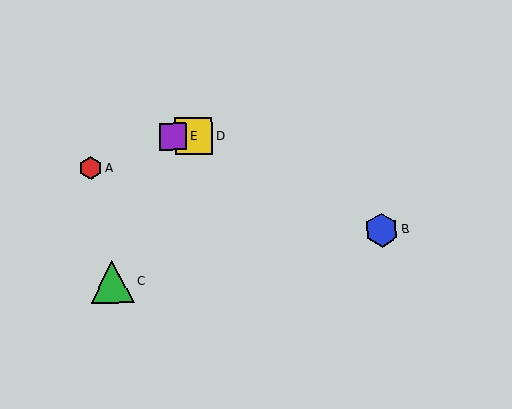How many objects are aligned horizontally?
2 objects (D, E) are aligned horizontally.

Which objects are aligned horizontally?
Objects D, E are aligned horizontally.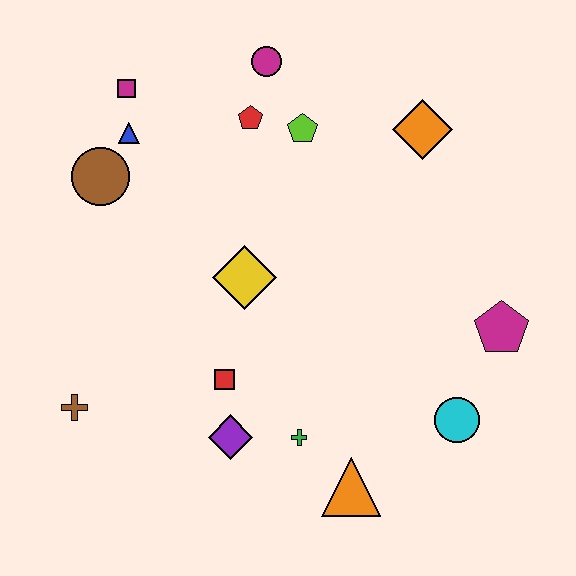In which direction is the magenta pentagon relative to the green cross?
The magenta pentagon is to the right of the green cross.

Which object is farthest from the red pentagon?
The orange triangle is farthest from the red pentagon.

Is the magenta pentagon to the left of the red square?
No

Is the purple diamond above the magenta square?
No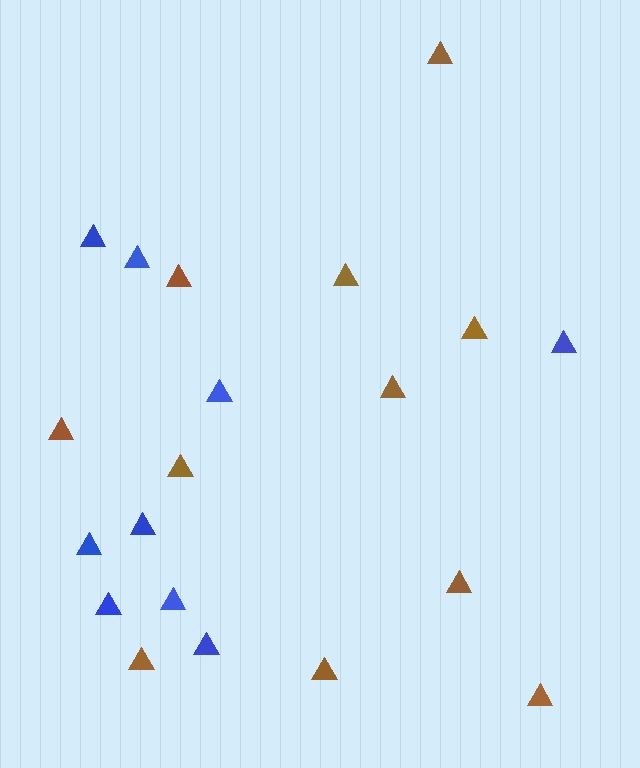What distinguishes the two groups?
There are 2 groups: one group of brown triangles (11) and one group of blue triangles (9).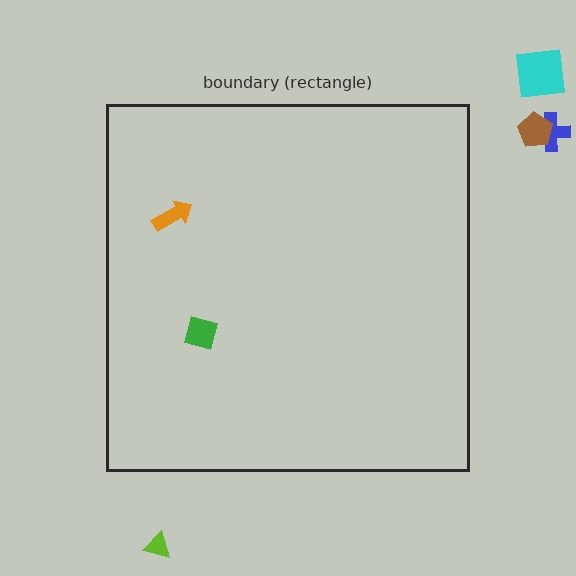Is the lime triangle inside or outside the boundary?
Outside.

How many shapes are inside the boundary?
2 inside, 4 outside.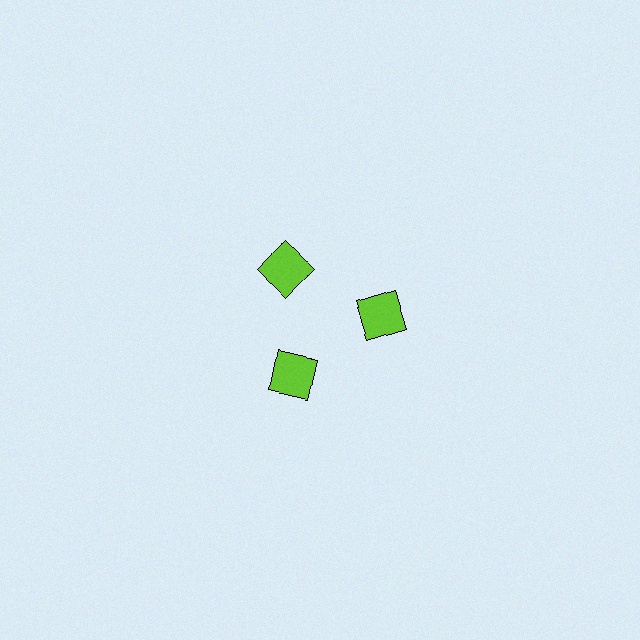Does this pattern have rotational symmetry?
Yes, this pattern has 3-fold rotational symmetry. It looks the same after rotating 120 degrees around the center.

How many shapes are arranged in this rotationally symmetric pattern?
There are 3 shapes, arranged in 3 groups of 1.